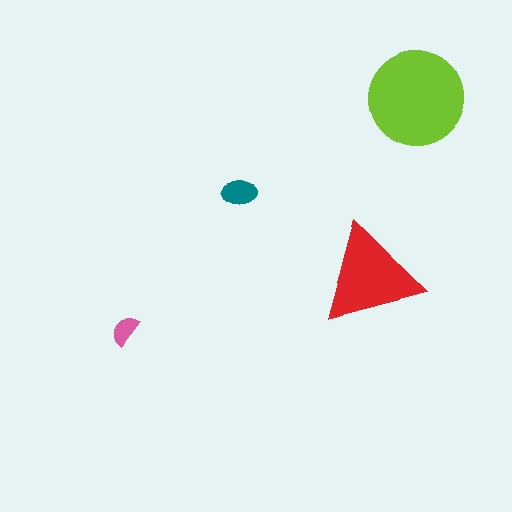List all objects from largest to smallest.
The lime circle, the red triangle, the teal ellipse, the pink semicircle.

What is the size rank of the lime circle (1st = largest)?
1st.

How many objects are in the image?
There are 4 objects in the image.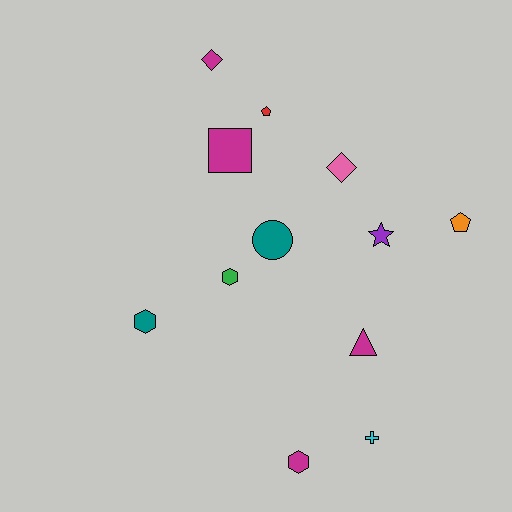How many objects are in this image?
There are 12 objects.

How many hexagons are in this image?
There are 3 hexagons.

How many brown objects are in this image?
There are no brown objects.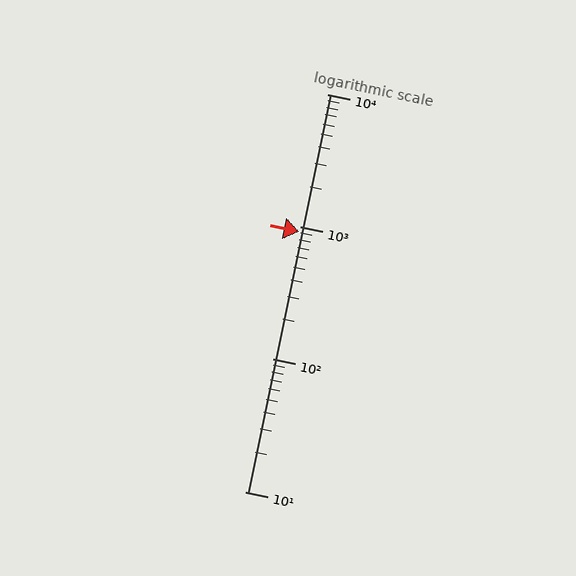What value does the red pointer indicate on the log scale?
The pointer indicates approximately 910.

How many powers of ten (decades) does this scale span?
The scale spans 3 decades, from 10 to 10000.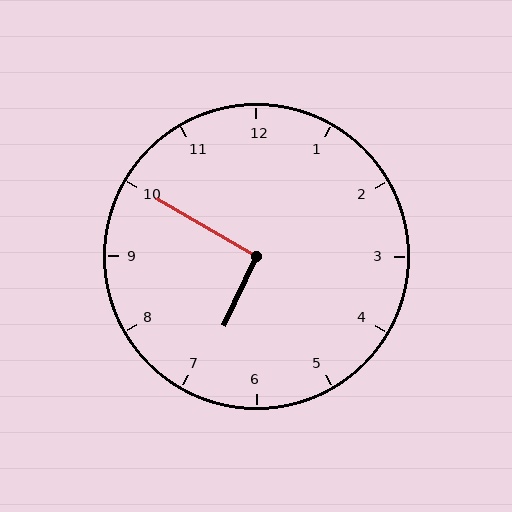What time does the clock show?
6:50.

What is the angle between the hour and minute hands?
Approximately 95 degrees.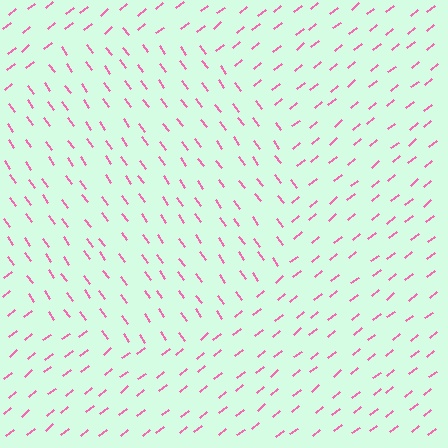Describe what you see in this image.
The image is filled with small pink line segments. A circle region in the image has lines oriented differently from the surrounding lines, creating a visible texture boundary.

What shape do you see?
I see a circle.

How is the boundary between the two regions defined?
The boundary is defined purely by a change in line orientation (approximately 87 degrees difference). All lines are the same color and thickness.